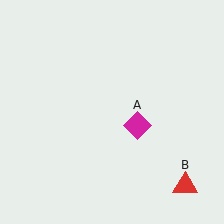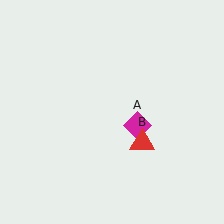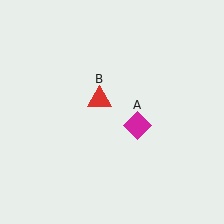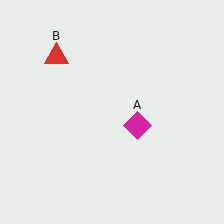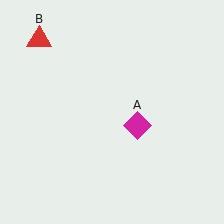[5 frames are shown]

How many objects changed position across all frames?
1 object changed position: red triangle (object B).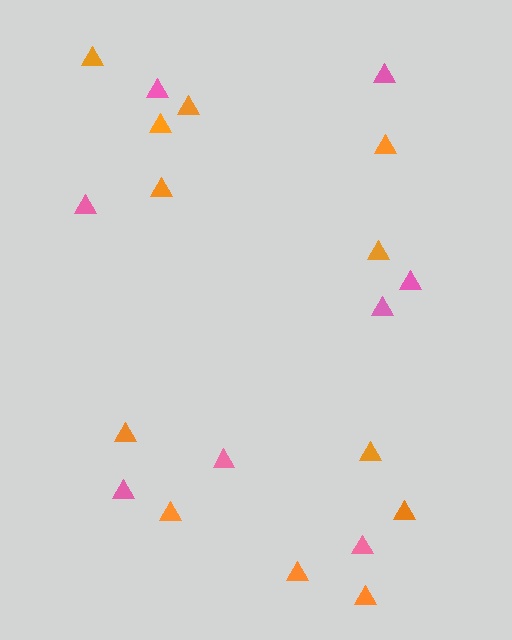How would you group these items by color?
There are 2 groups: one group of orange triangles (12) and one group of pink triangles (8).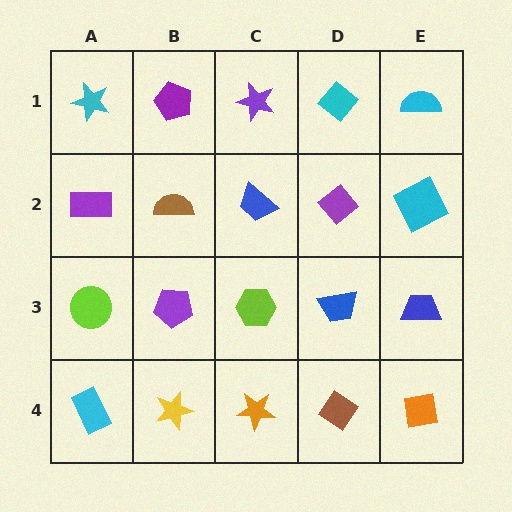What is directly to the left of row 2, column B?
A purple rectangle.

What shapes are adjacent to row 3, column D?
A purple diamond (row 2, column D), a brown diamond (row 4, column D), a lime hexagon (row 3, column C), a blue trapezoid (row 3, column E).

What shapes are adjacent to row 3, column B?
A brown semicircle (row 2, column B), a yellow star (row 4, column B), a lime circle (row 3, column A), a lime hexagon (row 3, column C).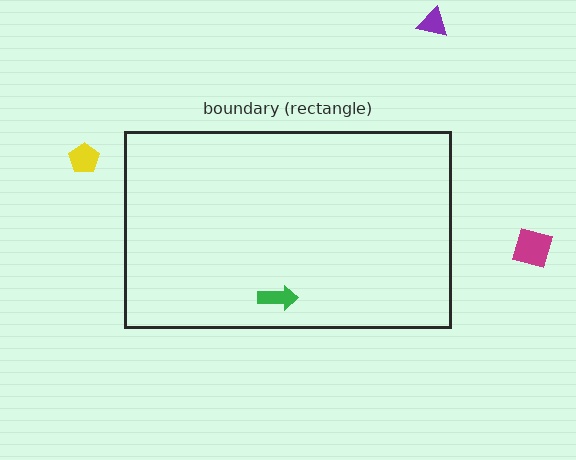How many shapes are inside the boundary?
1 inside, 3 outside.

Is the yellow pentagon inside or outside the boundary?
Outside.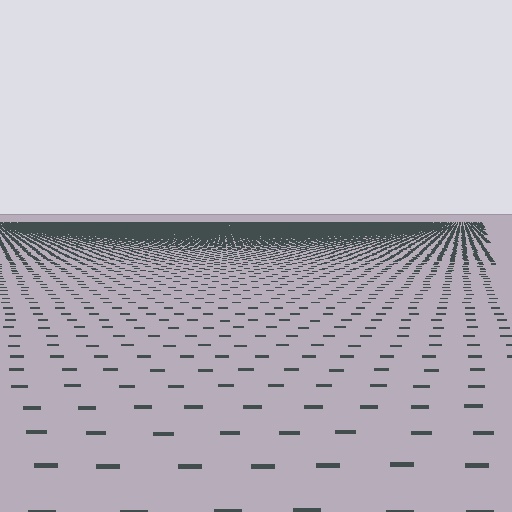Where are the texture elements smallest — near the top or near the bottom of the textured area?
Near the top.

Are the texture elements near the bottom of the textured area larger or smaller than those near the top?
Larger. Near the bottom, elements are closer to the viewer and appear at a bigger on-screen size.